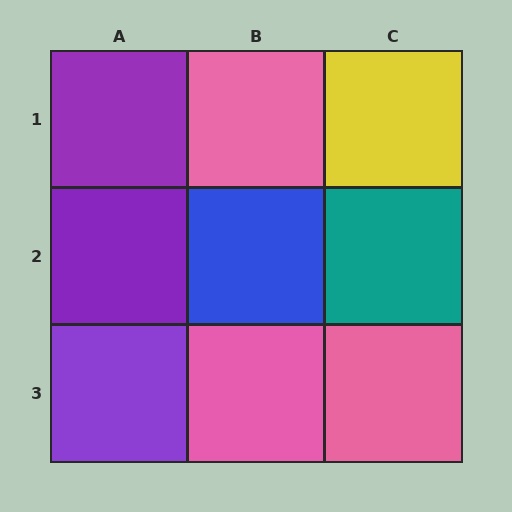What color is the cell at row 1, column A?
Purple.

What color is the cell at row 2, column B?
Blue.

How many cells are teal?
1 cell is teal.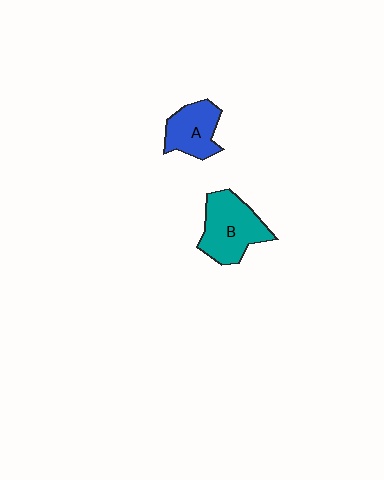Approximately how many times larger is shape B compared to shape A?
Approximately 1.4 times.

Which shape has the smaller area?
Shape A (blue).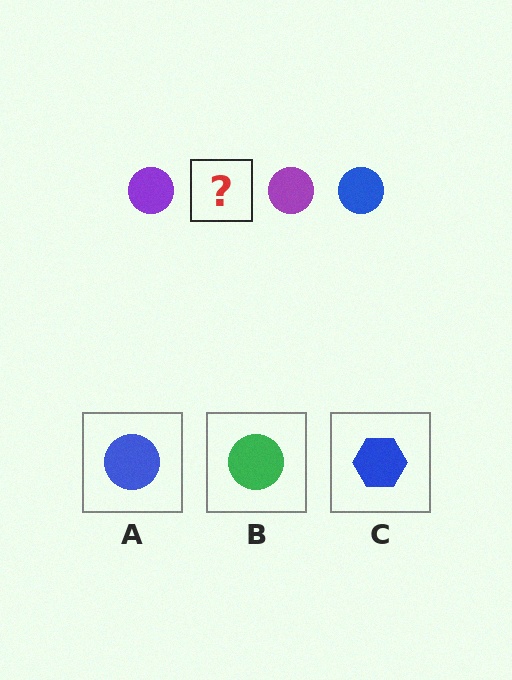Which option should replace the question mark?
Option A.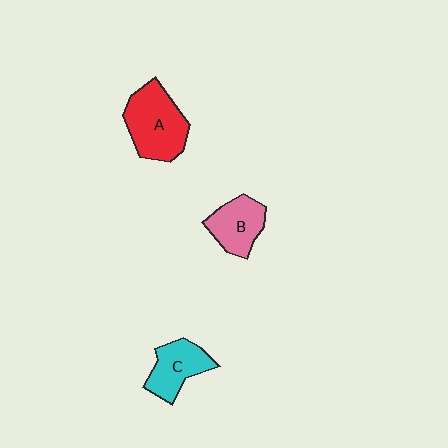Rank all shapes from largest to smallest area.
From largest to smallest: A (red), C (cyan), B (pink).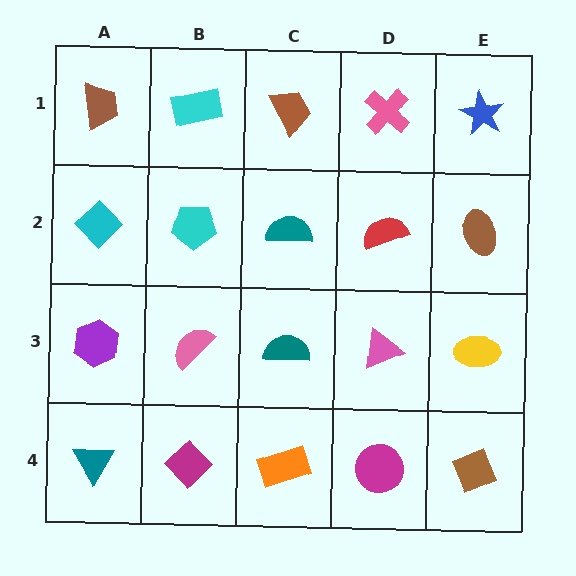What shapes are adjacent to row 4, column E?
A yellow ellipse (row 3, column E), a magenta circle (row 4, column D).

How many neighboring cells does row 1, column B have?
3.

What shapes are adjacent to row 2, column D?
A pink cross (row 1, column D), a pink triangle (row 3, column D), a teal semicircle (row 2, column C), a brown ellipse (row 2, column E).